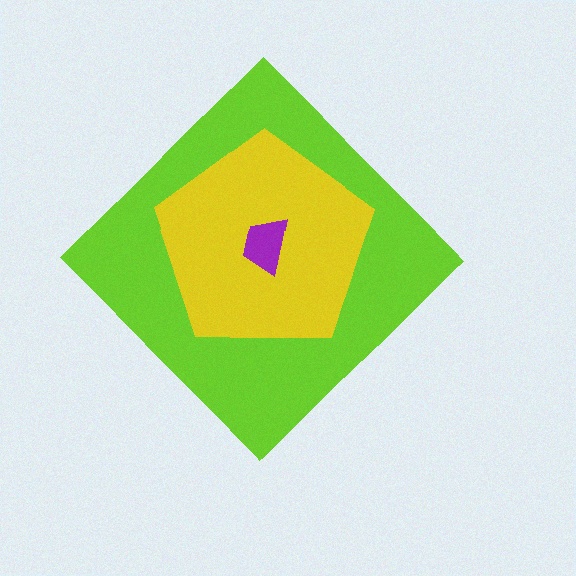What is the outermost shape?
The lime diamond.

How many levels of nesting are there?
3.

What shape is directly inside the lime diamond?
The yellow pentagon.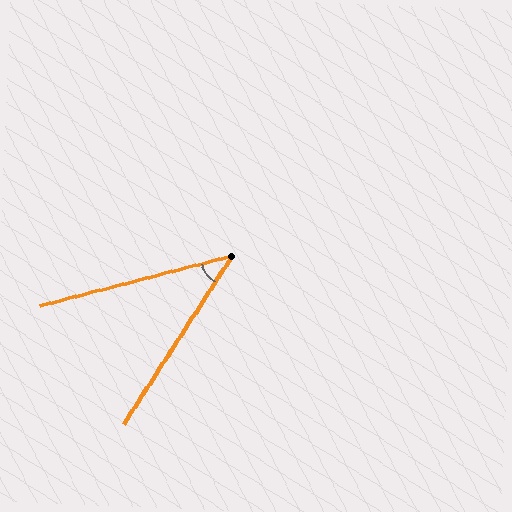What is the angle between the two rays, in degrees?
Approximately 43 degrees.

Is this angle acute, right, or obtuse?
It is acute.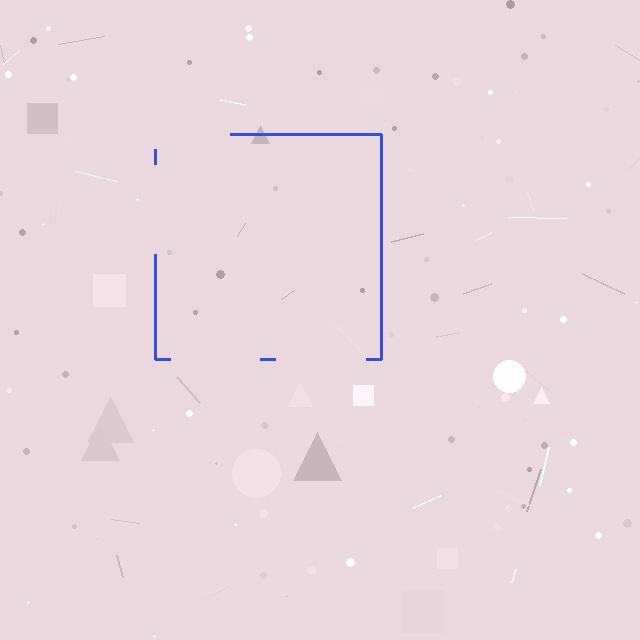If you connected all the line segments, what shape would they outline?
They would outline a square.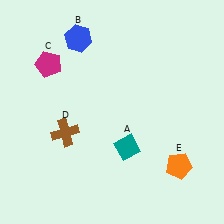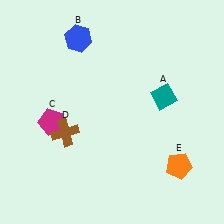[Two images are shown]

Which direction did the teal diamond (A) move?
The teal diamond (A) moved up.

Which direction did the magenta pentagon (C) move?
The magenta pentagon (C) moved down.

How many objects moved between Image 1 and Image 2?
2 objects moved between the two images.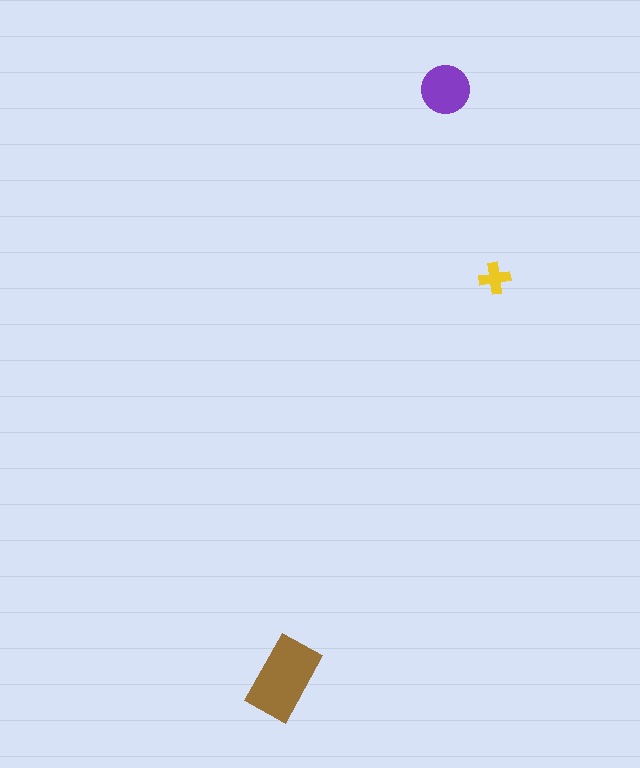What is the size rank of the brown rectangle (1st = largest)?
1st.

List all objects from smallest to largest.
The yellow cross, the purple circle, the brown rectangle.